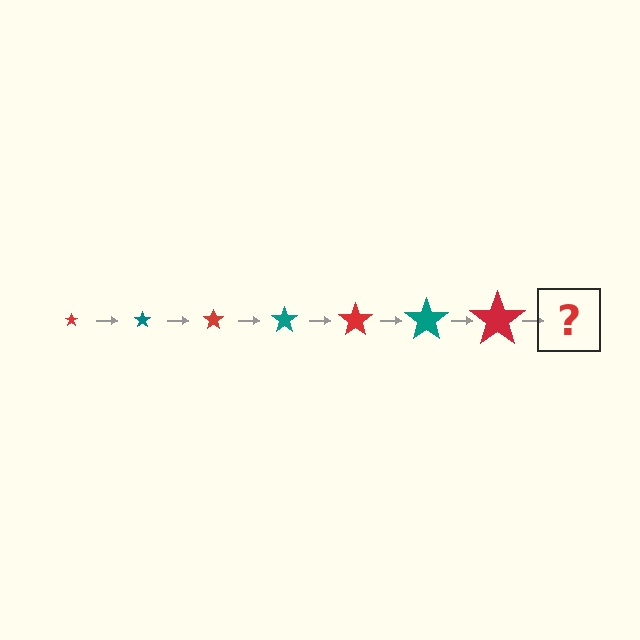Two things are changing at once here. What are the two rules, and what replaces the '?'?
The two rules are that the star grows larger each step and the color cycles through red and teal. The '?' should be a teal star, larger than the previous one.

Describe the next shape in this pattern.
It should be a teal star, larger than the previous one.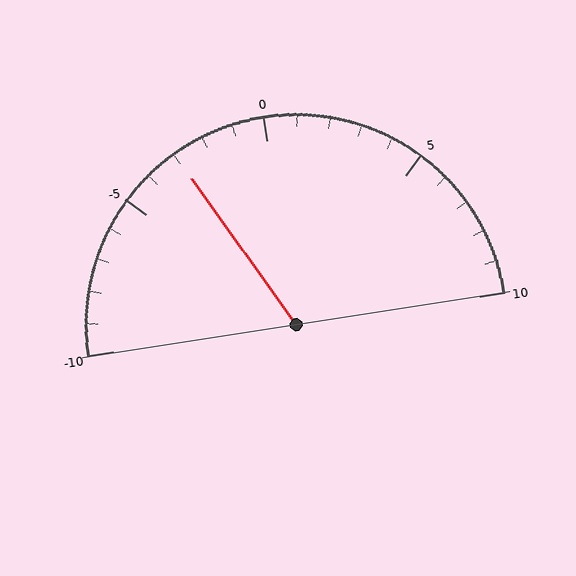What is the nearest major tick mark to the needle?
The nearest major tick mark is -5.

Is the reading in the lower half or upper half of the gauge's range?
The reading is in the lower half of the range (-10 to 10).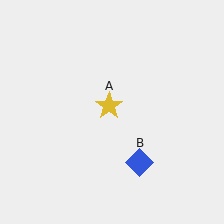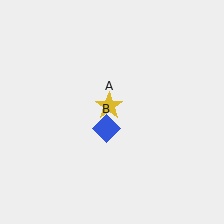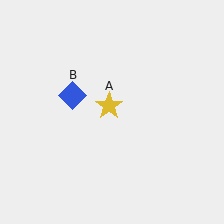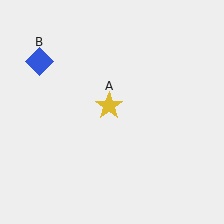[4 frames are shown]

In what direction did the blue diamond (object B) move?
The blue diamond (object B) moved up and to the left.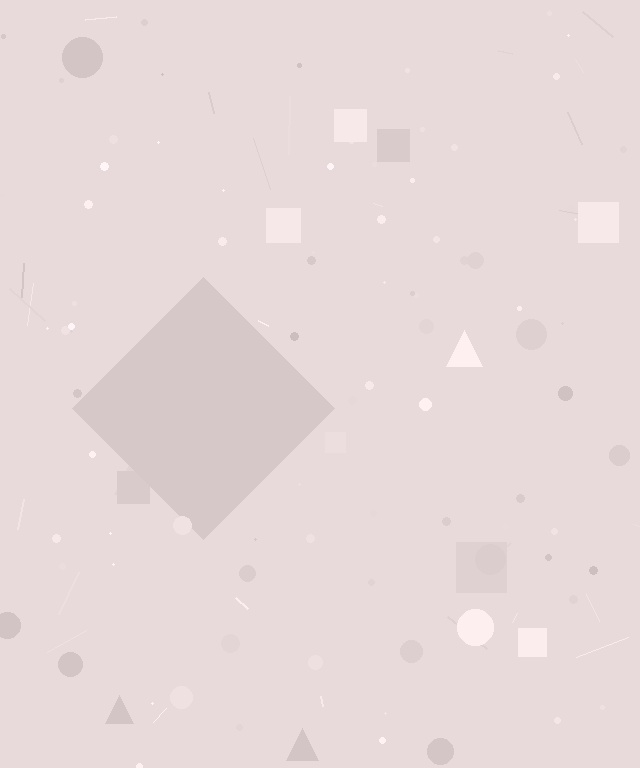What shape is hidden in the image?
A diamond is hidden in the image.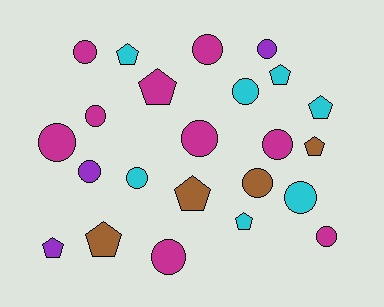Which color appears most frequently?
Magenta, with 9 objects.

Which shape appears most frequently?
Circle, with 14 objects.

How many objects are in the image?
There are 23 objects.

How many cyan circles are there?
There are 3 cyan circles.